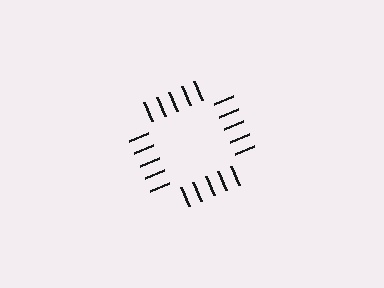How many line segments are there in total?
20 — 5 along each of the 4 edges.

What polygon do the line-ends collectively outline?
An illusory square — the line segments terminate on its edges but no continuous stroke is drawn.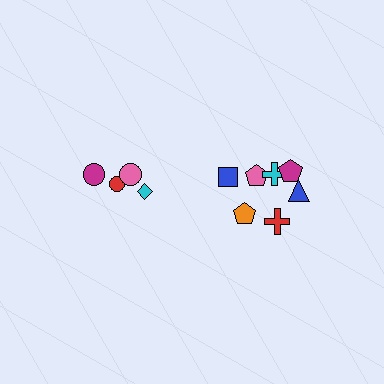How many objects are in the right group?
There are 7 objects.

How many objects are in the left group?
There are 4 objects.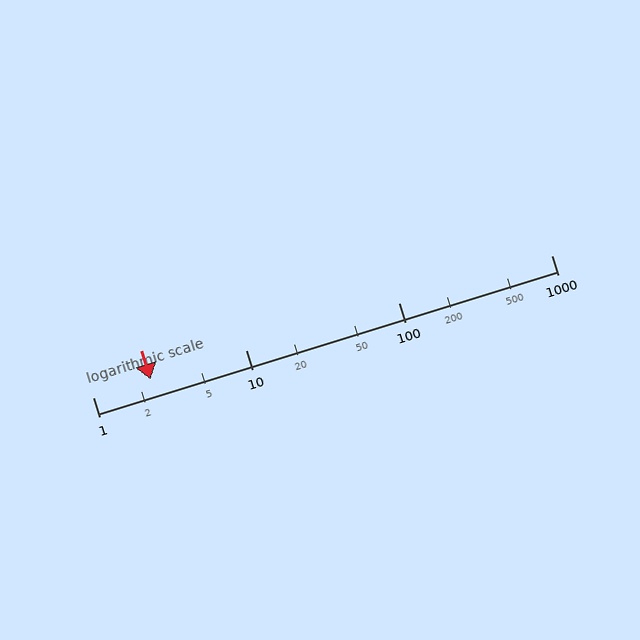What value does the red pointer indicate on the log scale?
The pointer indicates approximately 2.4.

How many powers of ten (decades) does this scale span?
The scale spans 3 decades, from 1 to 1000.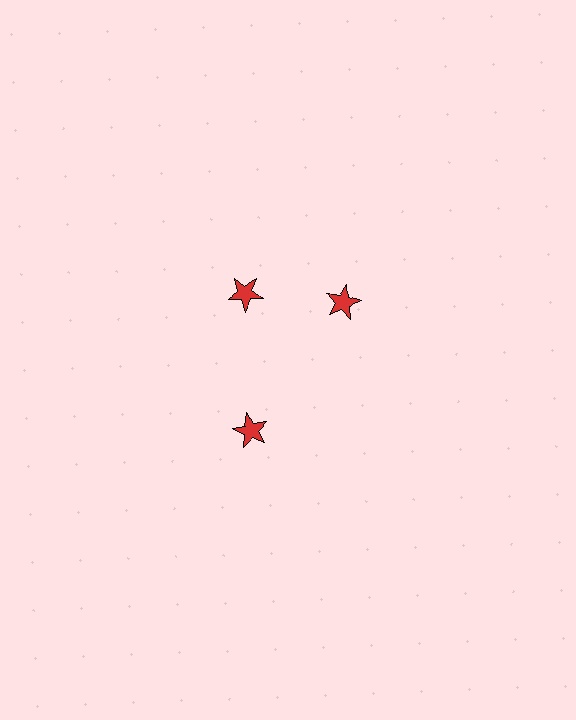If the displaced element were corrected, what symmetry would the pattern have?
It would have 3-fold rotational symmetry — the pattern would map onto itself every 120 degrees.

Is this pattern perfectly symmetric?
No. The 3 red stars are arranged in a ring, but one element near the 3 o'clock position is rotated out of alignment along the ring, breaking the 3-fold rotational symmetry.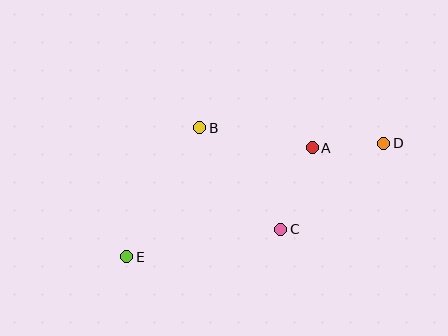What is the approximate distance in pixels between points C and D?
The distance between C and D is approximately 135 pixels.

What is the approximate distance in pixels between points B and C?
The distance between B and C is approximately 130 pixels.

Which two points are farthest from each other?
Points D and E are farthest from each other.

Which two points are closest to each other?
Points A and D are closest to each other.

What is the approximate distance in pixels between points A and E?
The distance between A and E is approximately 215 pixels.